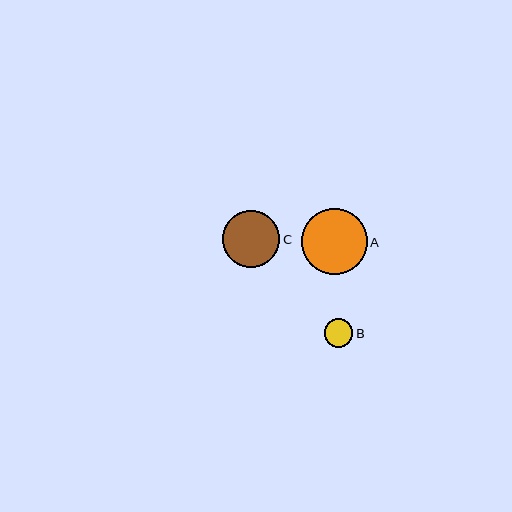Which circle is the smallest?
Circle B is the smallest with a size of approximately 29 pixels.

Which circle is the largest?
Circle A is the largest with a size of approximately 65 pixels.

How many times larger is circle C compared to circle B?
Circle C is approximately 2.0 times the size of circle B.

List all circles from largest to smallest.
From largest to smallest: A, C, B.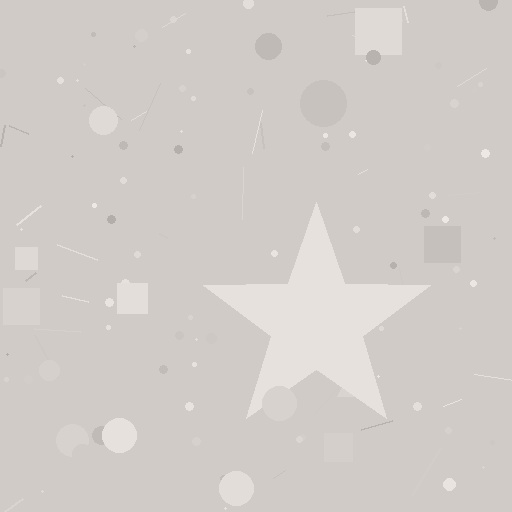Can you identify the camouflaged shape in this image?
The camouflaged shape is a star.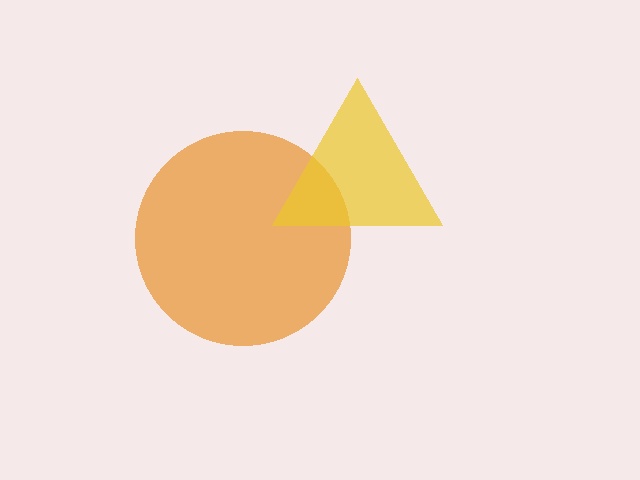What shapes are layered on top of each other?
The layered shapes are: an orange circle, a yellow triangle.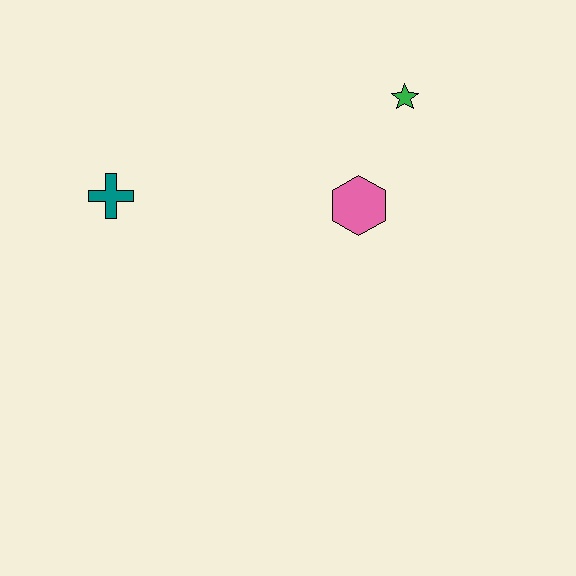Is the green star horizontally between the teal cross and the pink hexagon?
No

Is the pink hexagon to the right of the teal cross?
Yes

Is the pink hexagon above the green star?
No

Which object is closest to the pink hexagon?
The green star is closest to the pink hexagon.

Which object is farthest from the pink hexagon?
The teal cross is farthest from the pink hexagon.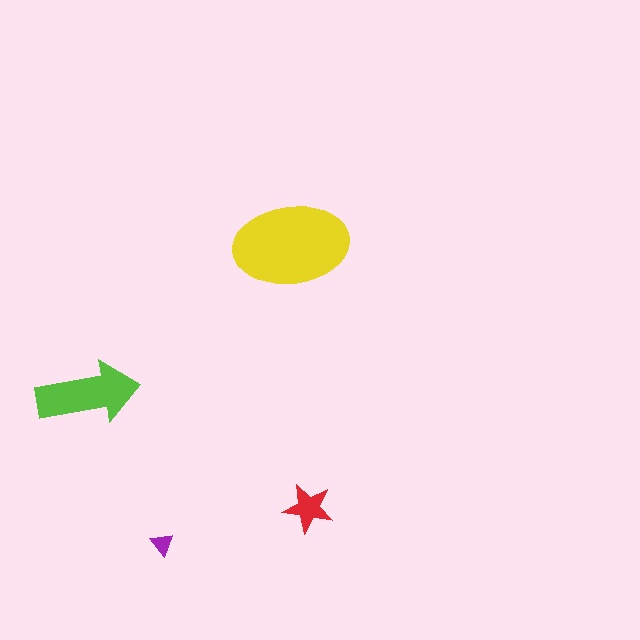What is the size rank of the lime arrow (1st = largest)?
2nd.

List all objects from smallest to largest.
The purple triangle, the red star, the lime arrow, the yellow ellipse.